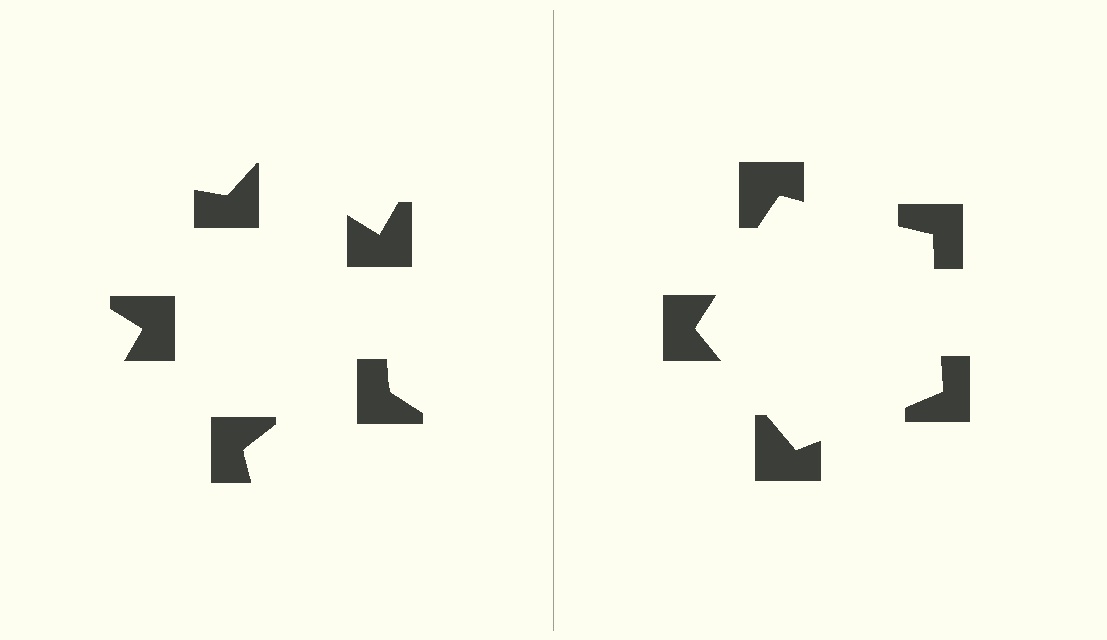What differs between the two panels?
The notched squares are positioned identically on both sides; only the wedge orientations differ. On the right they align to a pentagon; on the left they are misaligned.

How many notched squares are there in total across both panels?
10 — 5 on each side.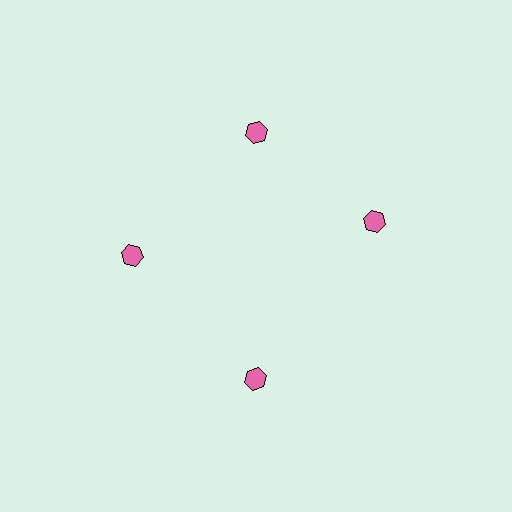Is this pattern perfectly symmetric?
No. The 4 pink hexagons are arranged in a ring, but one element near the 3 o'clock position is rotated out of alignment along the ring, breaking the 4-fold rotational symmetry.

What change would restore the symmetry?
The symmetry would be restored by rotating it back into even spacing with its neighbors so that all 4 hexagons sit at equal angles and equal distance from the center.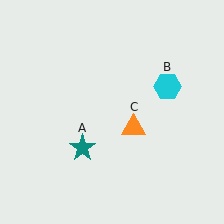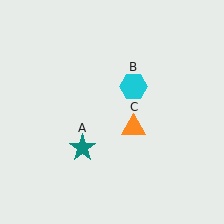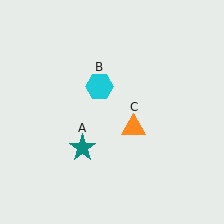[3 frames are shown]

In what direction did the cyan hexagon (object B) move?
The cyan hexagon (object B) moved left.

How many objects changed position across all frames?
1 object changed position: cyan hexagon (object B).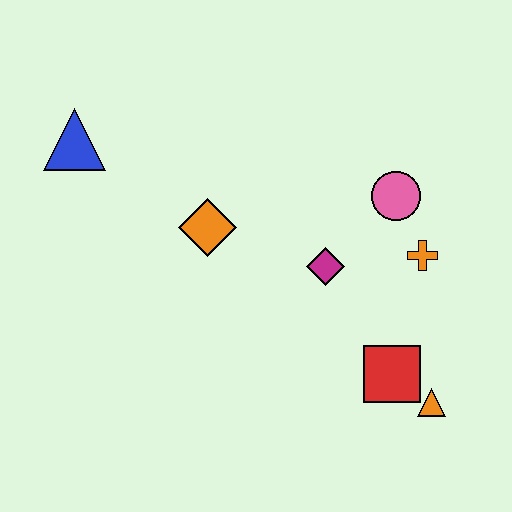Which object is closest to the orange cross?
The pink circle is closest to the orange cross.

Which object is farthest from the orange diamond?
The orange triangle is farthest from the orange diamond.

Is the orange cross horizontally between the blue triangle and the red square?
No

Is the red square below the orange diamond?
Yes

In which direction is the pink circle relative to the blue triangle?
The pink circle is to the right of the blue triangle.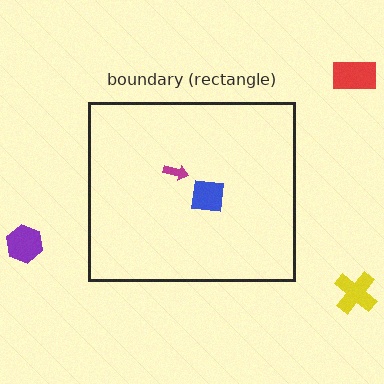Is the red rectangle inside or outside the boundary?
Outside.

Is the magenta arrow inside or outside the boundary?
Inside.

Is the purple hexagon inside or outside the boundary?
Outside.